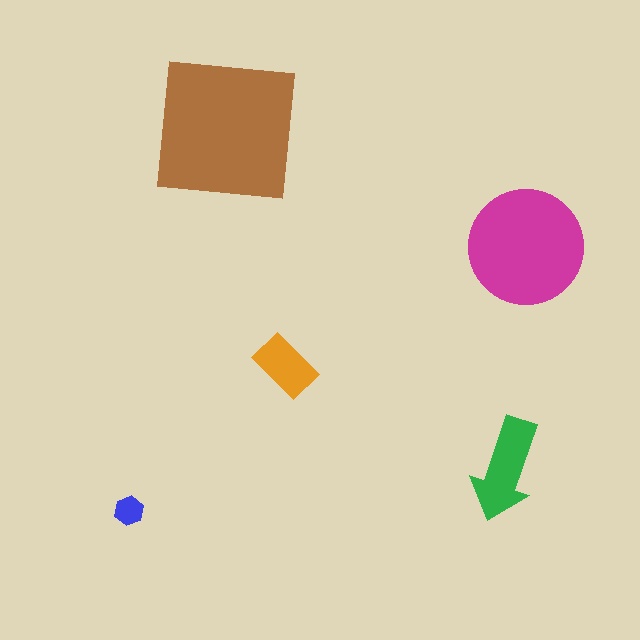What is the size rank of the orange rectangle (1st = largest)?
4th.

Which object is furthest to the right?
The magenta circle is rightmost.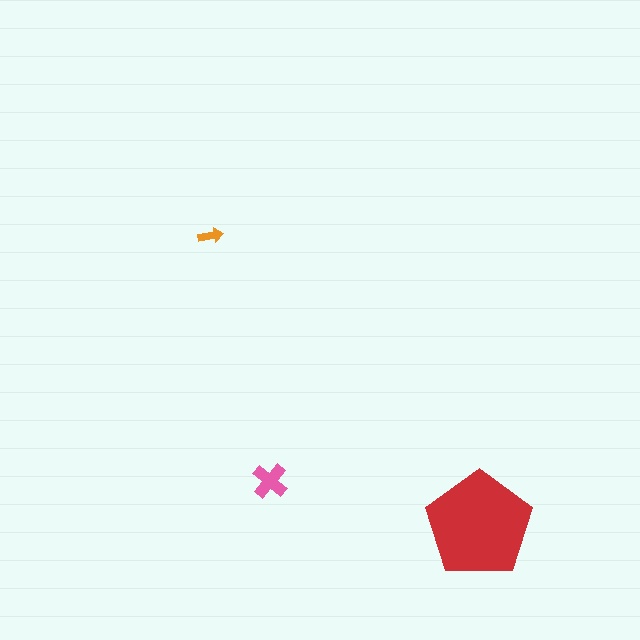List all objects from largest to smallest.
The red pentagon, the pink cross, the orange arrow.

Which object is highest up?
The orange arrow is topmost.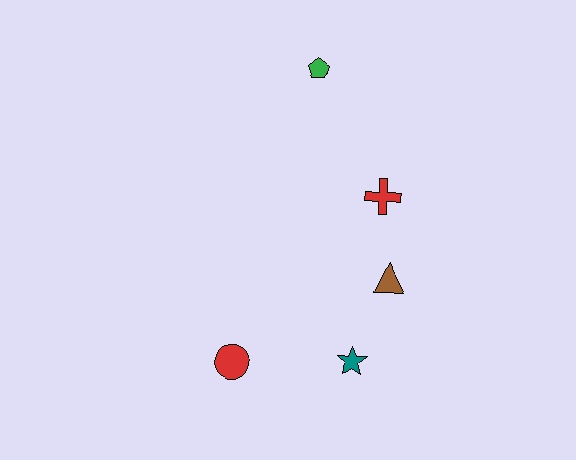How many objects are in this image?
There are 5 objects.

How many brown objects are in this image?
There is 1 brown object.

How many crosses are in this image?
There is 1 cross.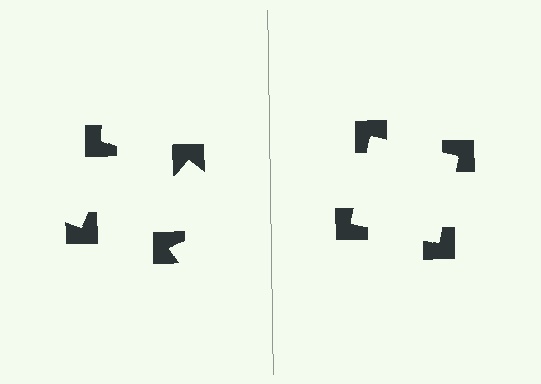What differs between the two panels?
The notched squares are positioned identically on both sides; only the wedge orientations differ. On the right they align to a square; on the left they are misaligned.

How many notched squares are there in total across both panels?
8 — 4 on each side.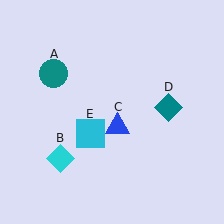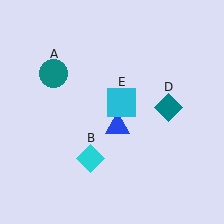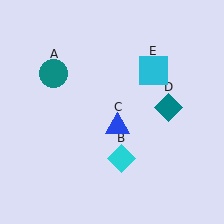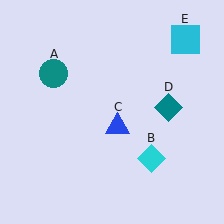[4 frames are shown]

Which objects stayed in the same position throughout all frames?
Teal circle (object A) and blue triangle (object C) and teal diamond (object D) remained stationary.